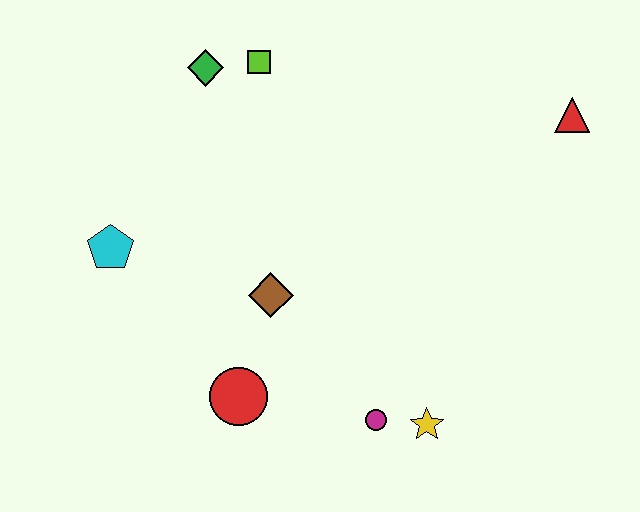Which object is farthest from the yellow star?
The green diamond is farthest from the yellow star.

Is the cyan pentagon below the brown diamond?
No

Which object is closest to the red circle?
The brown diamond is closest to the red circle.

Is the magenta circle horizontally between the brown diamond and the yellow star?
Yes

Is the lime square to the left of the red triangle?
Yes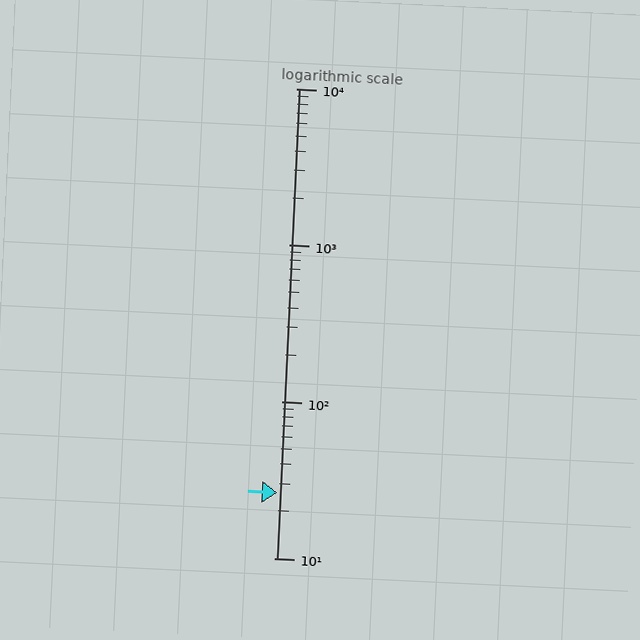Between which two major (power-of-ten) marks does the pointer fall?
The pointer is between 10 and 100.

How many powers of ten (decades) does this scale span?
The scale spans 3 decades, from 10 to 10000.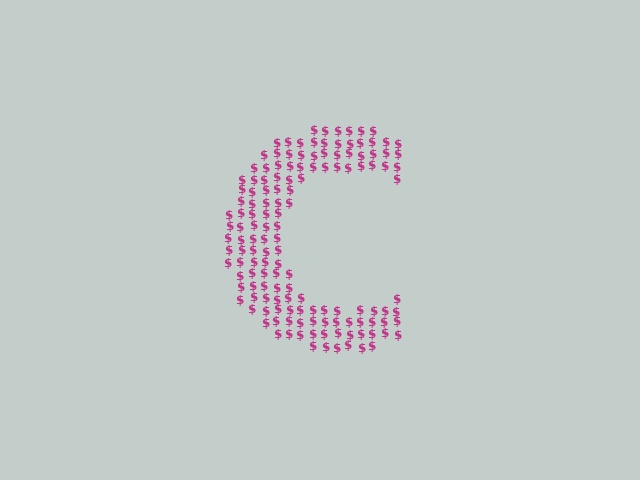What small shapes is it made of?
It is made of small dollar signs.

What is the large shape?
The large shape is the letter C.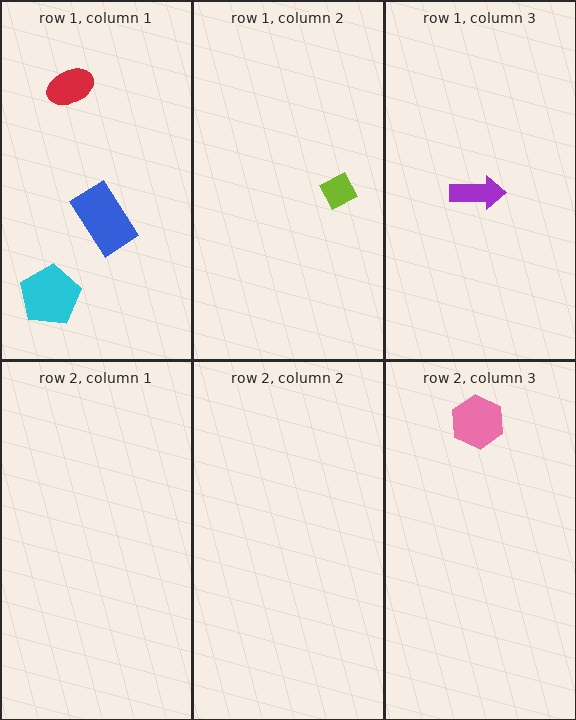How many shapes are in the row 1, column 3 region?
1.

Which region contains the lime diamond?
The row 1, column 2 region.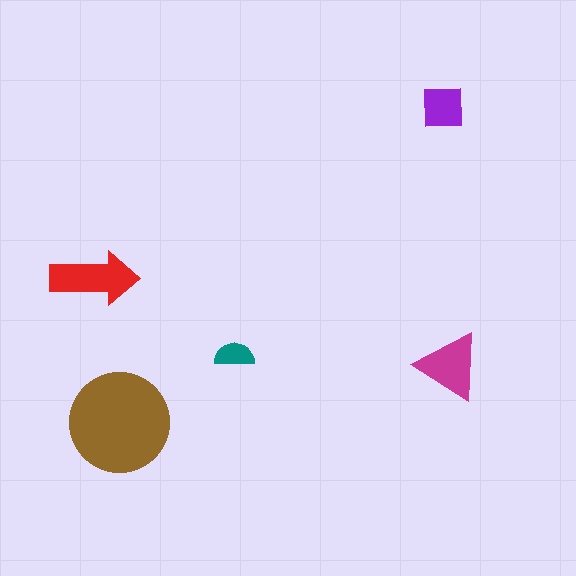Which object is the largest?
The brown circle.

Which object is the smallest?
The teal semicircle.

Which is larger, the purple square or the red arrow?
The red arrow.